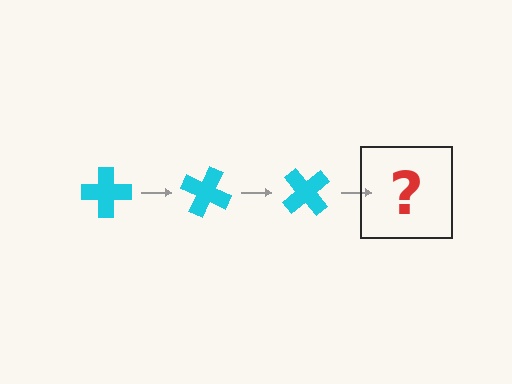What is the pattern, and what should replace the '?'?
The pattern is that the cross rotates 25 degrees each step. The '?' should be a cyan cross rotated 75 degrees.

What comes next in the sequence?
The next element should be a cyan cross rotated 75 degrees.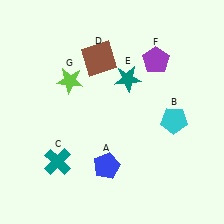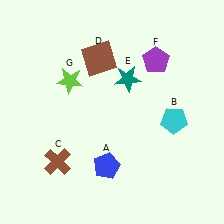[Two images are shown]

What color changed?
The cross (C) changed from teal in Image 1 to brown in Image 2.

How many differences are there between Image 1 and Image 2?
There is 1 difference between the two images.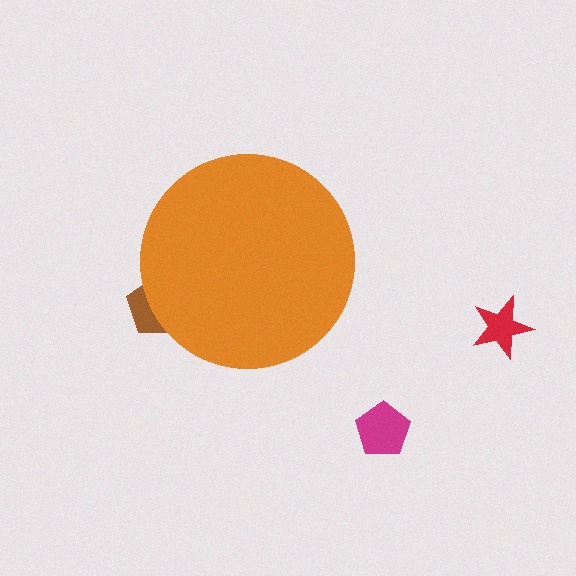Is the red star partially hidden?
No, the red star is fully visible.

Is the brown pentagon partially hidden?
Yes, the brown pentagon is partially hidden behind the orange circle.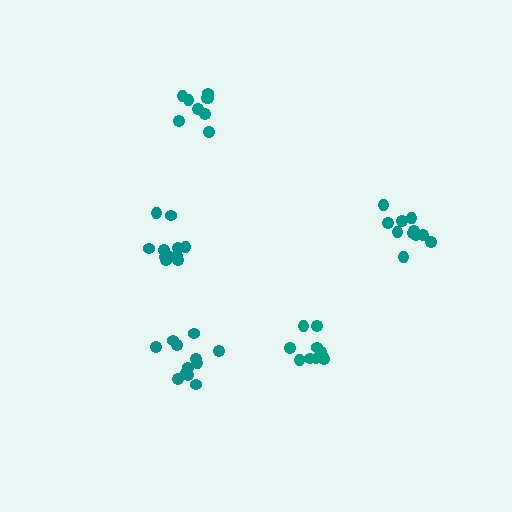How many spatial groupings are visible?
There are 5 spatial groupings.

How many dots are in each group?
Group 1: 10 dots, Group 2: 11 dots, Group 3: 12 dots, Group 4: 11 dots, Group 5: 11 dots (55 total).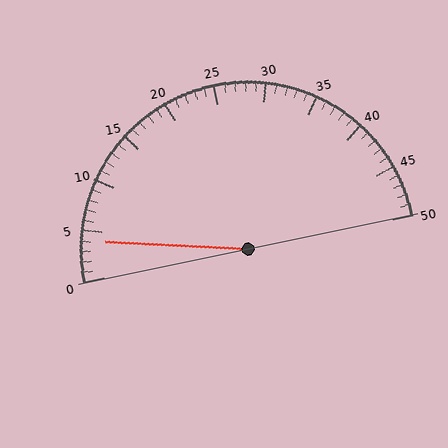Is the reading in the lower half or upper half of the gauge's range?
The reading is in the lower half of the range (0 to 50).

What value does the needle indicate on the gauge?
The needle indicates approximately 4.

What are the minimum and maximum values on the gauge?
The gauge ranges from 0 to 50.